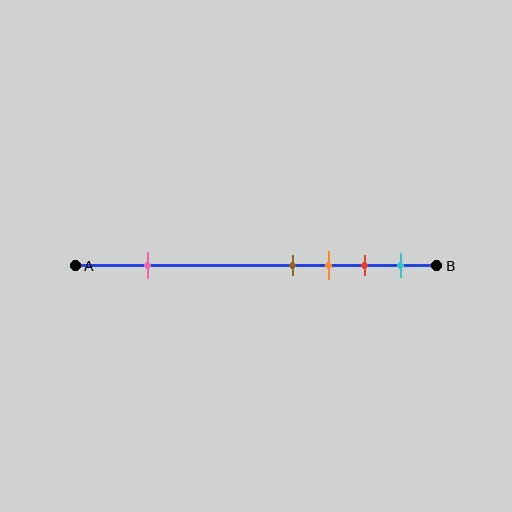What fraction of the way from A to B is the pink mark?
The pink mark is approximately 20% (0.2) of the way from A to B.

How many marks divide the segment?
There are 5 marks dividing the segment.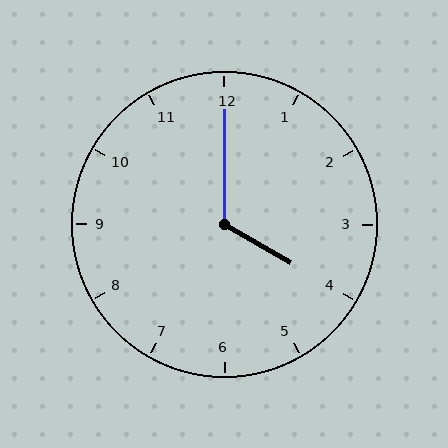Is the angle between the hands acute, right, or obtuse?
It is obtuse.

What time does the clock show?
4:00.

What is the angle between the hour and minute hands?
Approximately 120 degrees.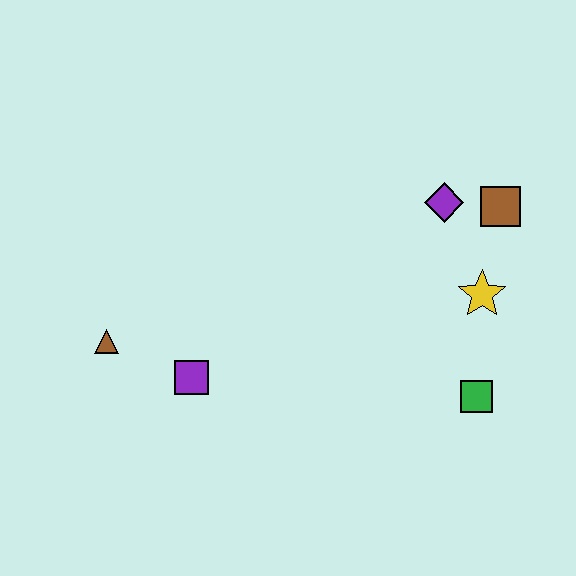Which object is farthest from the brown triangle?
The brown square is farthest from the brown triangle.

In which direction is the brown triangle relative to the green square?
The brown triangle is to the left of the green square.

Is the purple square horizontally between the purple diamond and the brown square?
No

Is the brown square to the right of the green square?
Yes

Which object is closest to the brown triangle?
The purple square is closest to the brown triangle.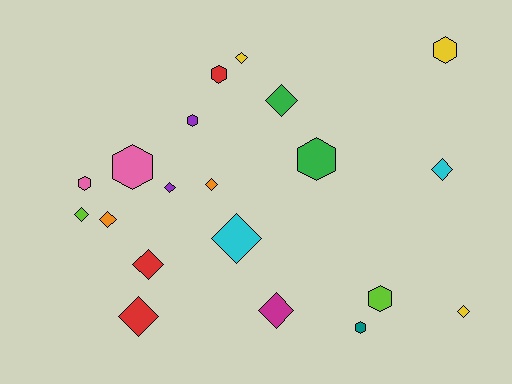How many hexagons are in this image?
There are 8 hexagons.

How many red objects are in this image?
There are 3 red objects.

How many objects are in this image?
There are 20 objects.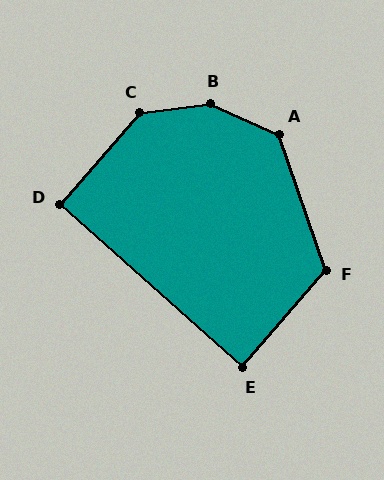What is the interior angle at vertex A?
Approximately 132 degrees (obtuse).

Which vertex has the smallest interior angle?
E, at approximately 89 degrees.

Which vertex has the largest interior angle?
B, at approximately 149 degrees.